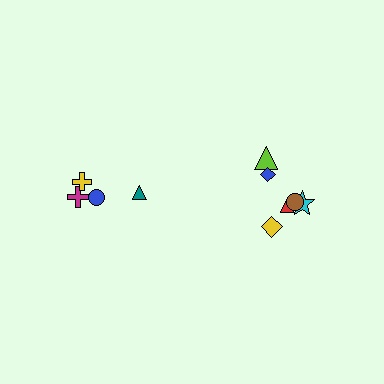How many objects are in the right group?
There are 6 objects.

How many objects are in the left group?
There are 4 objects.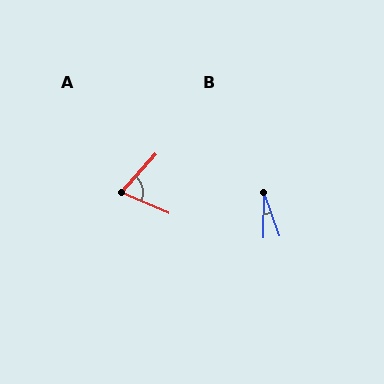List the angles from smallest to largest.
B (20°), A (71°).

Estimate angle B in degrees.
Approximately 20 degrees.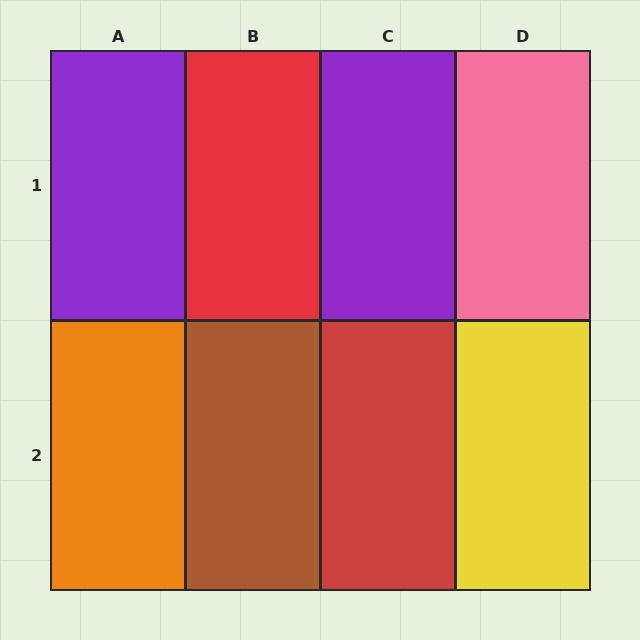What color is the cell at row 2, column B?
Brown.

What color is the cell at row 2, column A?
Orange.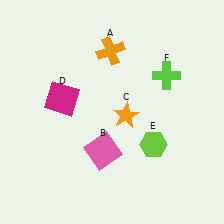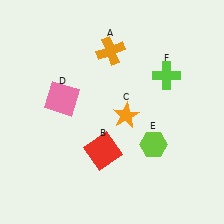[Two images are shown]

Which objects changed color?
B changed from pink to red. D changed from magenta to pink.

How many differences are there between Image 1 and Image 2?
There are 2 differences between the two images.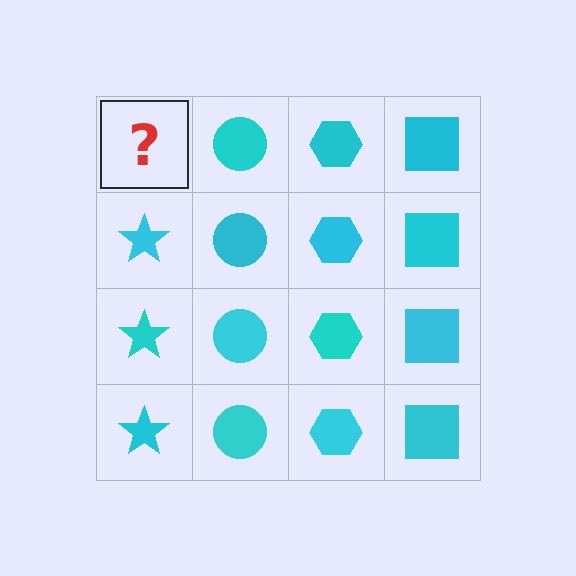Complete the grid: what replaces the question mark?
The question mark should be replaced with a cyan star.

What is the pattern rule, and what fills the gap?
The rule is that each column has a consistent shape. The gap should be filled with a cyan star.